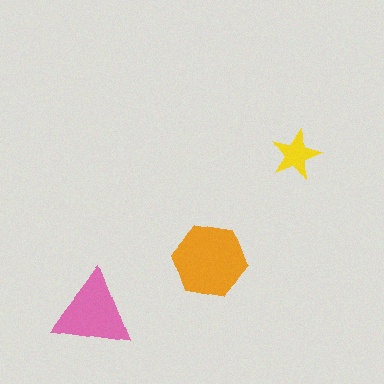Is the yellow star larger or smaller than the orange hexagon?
Smaller.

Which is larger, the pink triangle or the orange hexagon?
The orange hexagon.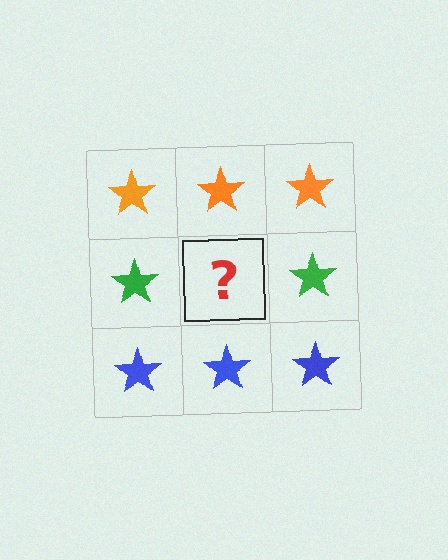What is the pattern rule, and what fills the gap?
The rule is that each row has a consistent color. The gap should be filled with a green star.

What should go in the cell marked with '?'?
The missing cell should contain a green star.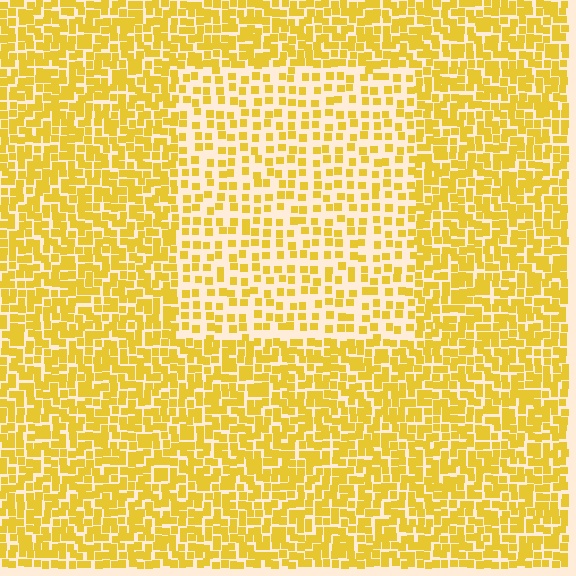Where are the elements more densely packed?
The elements are more densely packed outside the rectangle boundary.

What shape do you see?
I see a rectangle.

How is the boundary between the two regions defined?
The boundary is defined by a change in element density (approximately 2.0x ratio). All elements are the same color, size, and shape.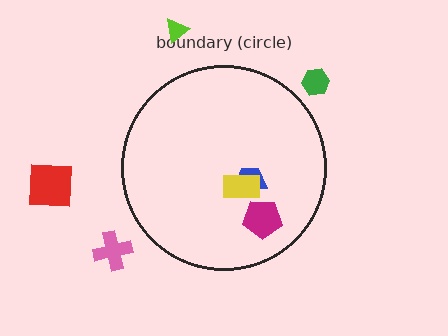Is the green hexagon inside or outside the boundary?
Outside.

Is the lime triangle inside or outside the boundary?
Outside.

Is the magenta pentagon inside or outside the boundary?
Inside.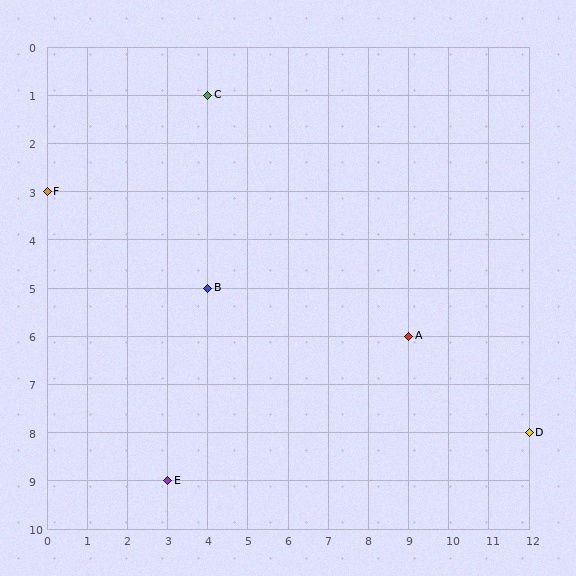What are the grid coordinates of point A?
Point A is at grid coordinates (9, 6).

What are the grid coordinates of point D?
Point D is at grid coordinates (12, 8).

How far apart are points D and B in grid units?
Points D and B are 8 columns and 3 rows apart (about 8.5 grid units diagonally).